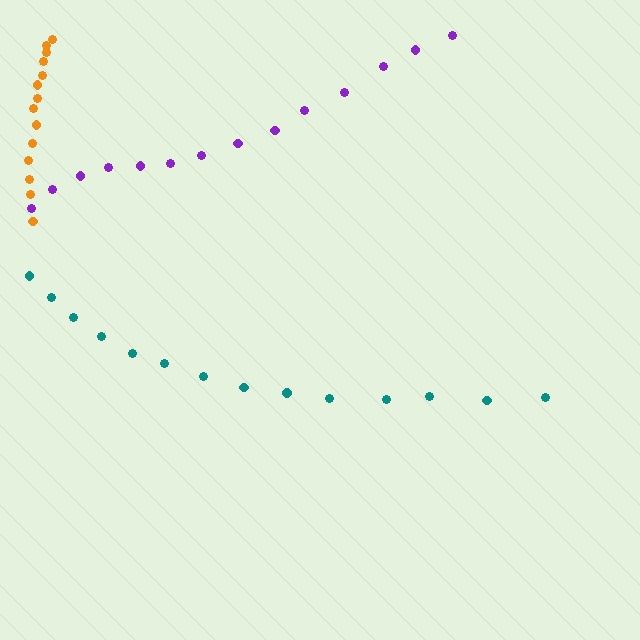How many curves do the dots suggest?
There are 3 distinct paths.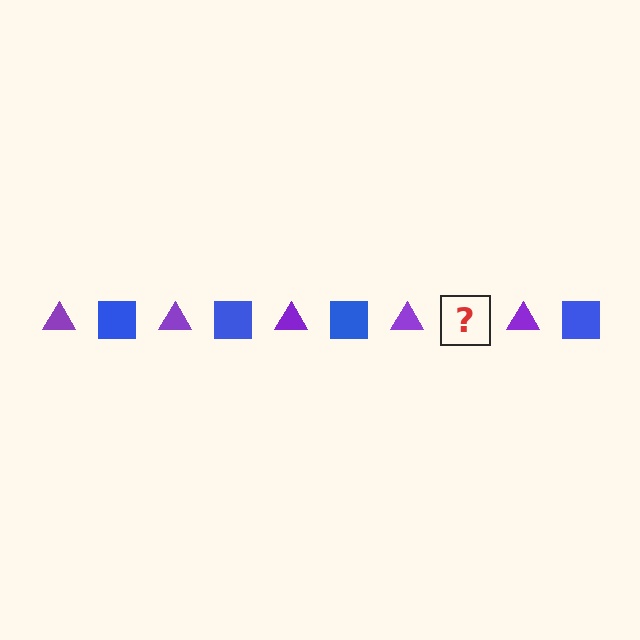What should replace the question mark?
The question mark should be replaced with a blue square.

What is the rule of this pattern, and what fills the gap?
The rule is that the pattern alternates between purple triangle and blue square. The gap should be filled with a blue square.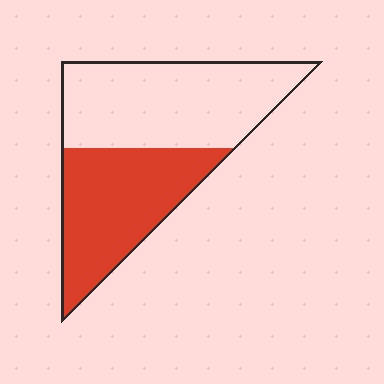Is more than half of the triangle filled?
No.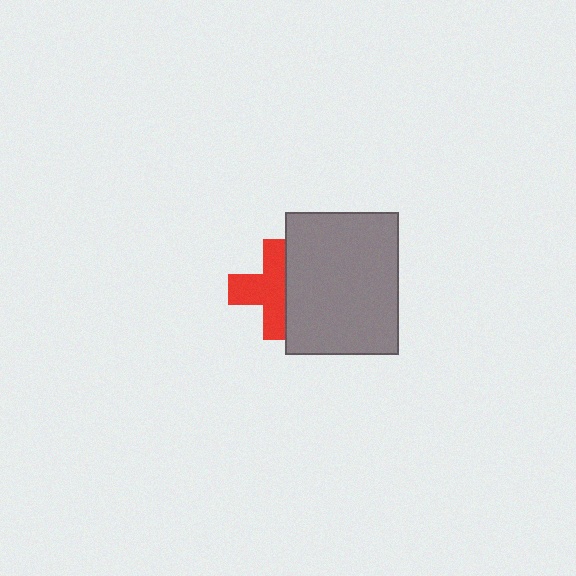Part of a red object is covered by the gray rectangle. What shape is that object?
It is a cross.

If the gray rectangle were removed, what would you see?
You would see the complete red cross.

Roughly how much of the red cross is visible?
About half of it is visible (roughly 63%).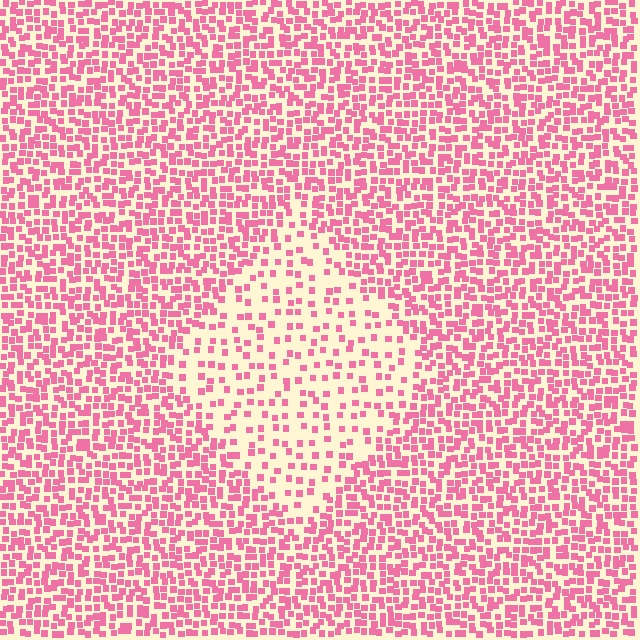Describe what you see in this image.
The image contains small pink elements arranged at two different densities. A diamond-shaped region is visible where the elements are less densely packed than the surrounding area.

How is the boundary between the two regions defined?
The boundary is defined by a change in element density (approximately 2.3x ratio). All elements are the same color, size, and shape.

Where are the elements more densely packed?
The elements are more densely packed outside the diamond boundary.